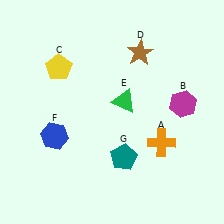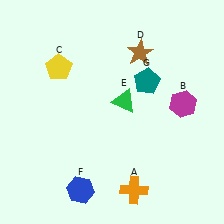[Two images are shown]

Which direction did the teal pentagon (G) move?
The teal pentagon (G) moved up.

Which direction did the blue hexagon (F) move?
The blue hexagon (F) moved down.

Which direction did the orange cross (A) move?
The orange cross (A) moved down.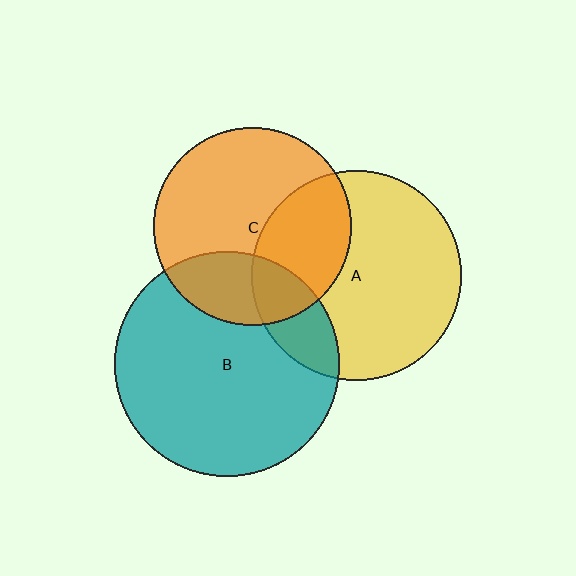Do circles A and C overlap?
Yes.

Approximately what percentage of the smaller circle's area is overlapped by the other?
Approximately 35%.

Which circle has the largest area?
Circle B (teal).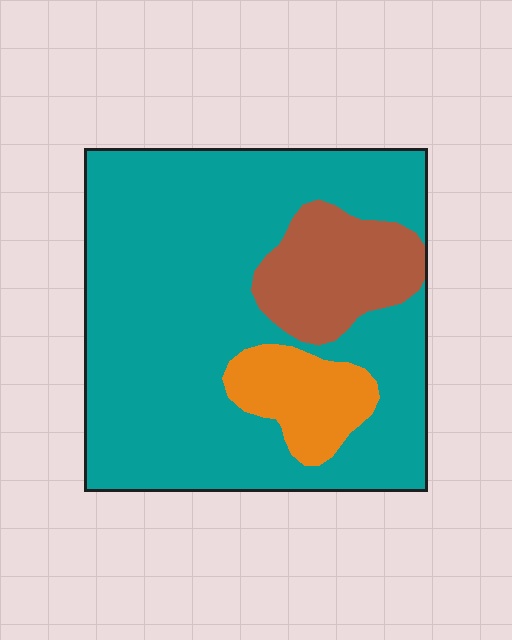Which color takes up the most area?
Teal, at roughly 75%.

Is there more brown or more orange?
Brown.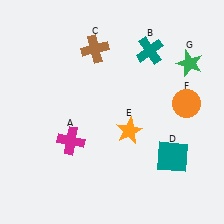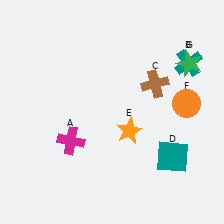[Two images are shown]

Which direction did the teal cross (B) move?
The teal cross (B) moved right.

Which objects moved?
The objects that moved are: the teal cross (B), the brown cross (C).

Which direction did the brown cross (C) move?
The brown cross (C) moved right.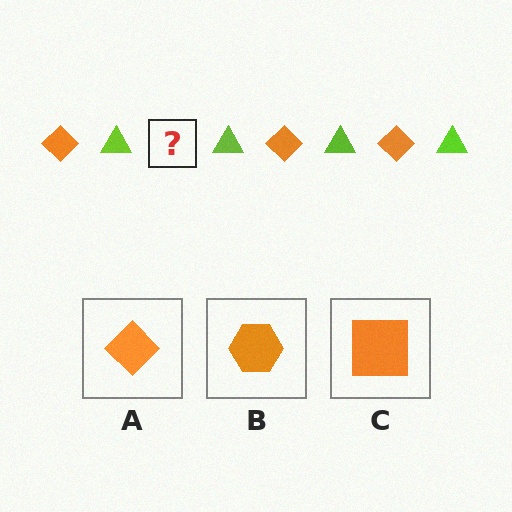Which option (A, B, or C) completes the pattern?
A.